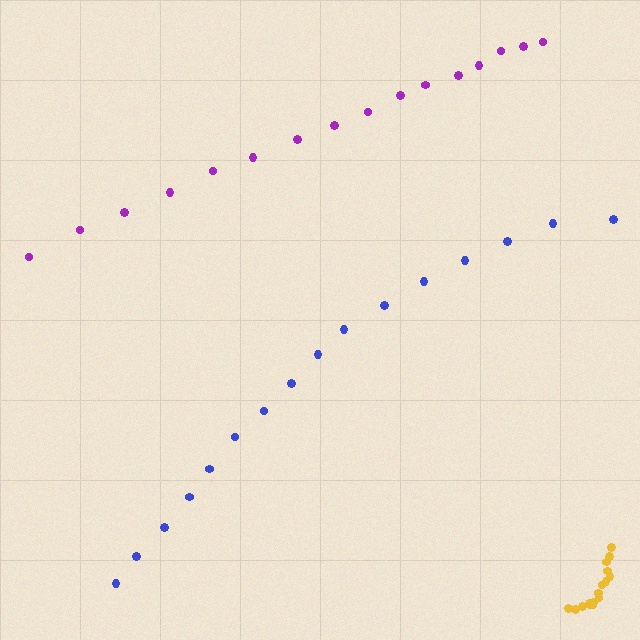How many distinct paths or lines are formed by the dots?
There are 3 distinct paths.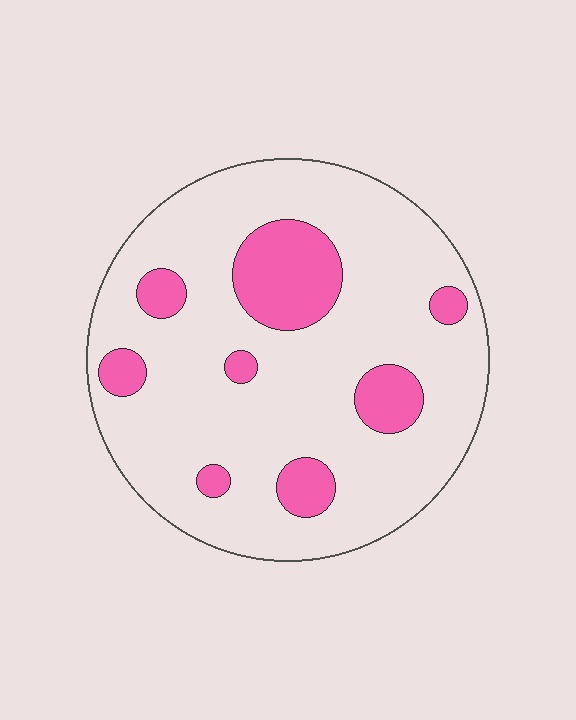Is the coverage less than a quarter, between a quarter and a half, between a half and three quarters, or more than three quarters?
Less than a quarter.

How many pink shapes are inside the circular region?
8.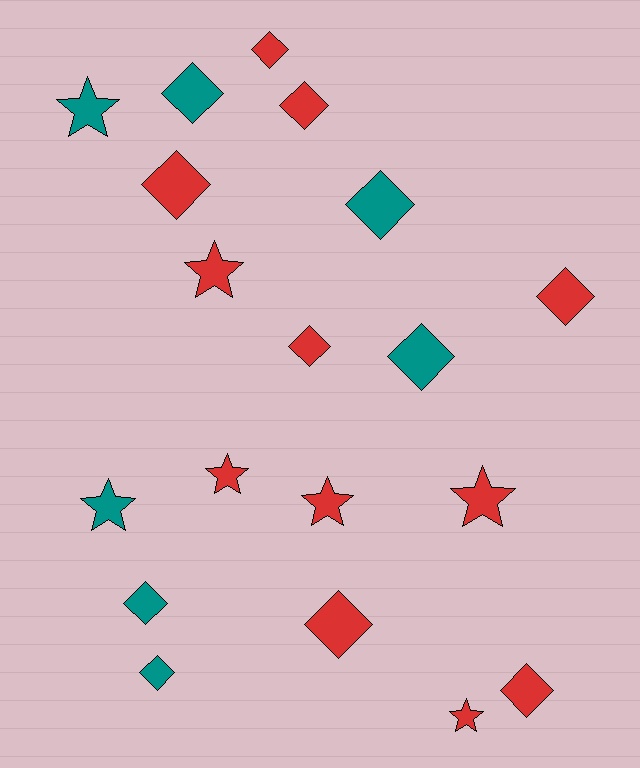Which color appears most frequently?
Red, with 12 objects.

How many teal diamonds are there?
There are 5 teal diamonds.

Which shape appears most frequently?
Diamond, with 12 objects.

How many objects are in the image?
There are 19 objects.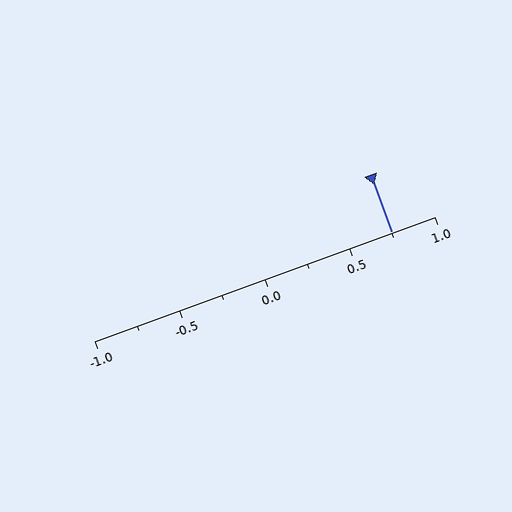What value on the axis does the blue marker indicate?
The marker indicates approximately 0.75.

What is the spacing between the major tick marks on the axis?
The major ticks are spaced 0.5 apart.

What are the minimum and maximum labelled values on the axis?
The axis runs from -1.0 to 1.0.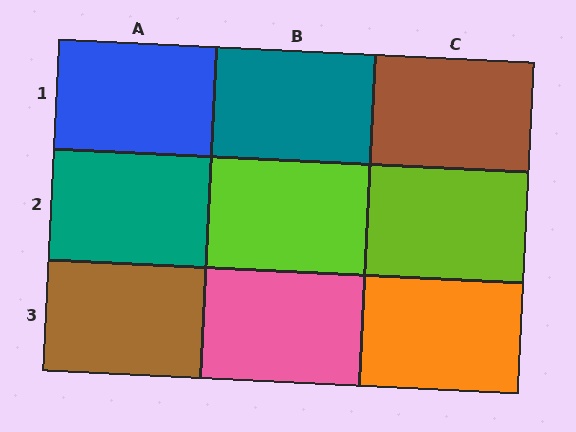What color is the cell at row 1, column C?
Brown.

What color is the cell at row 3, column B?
Pink.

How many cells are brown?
2 cells are brown.